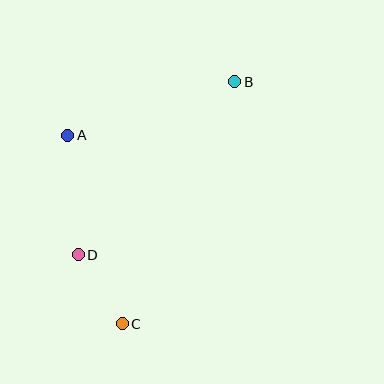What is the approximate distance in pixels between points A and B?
The distance between A and B is approximately 176 pixels.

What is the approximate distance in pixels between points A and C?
The distance between A and C is approximately 196 pixels.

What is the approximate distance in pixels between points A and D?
The distance between A and D is approximately 120 pixels.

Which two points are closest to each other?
Points C and D are closest to each other.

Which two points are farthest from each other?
Points B and C are farthest from each other.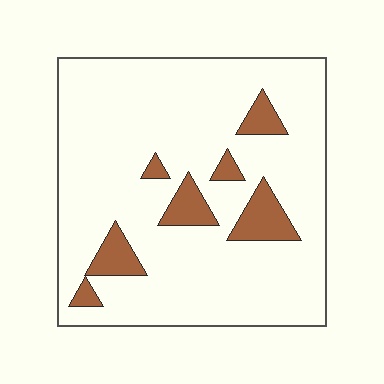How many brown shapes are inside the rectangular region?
7.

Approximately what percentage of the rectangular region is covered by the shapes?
Approximately 10%.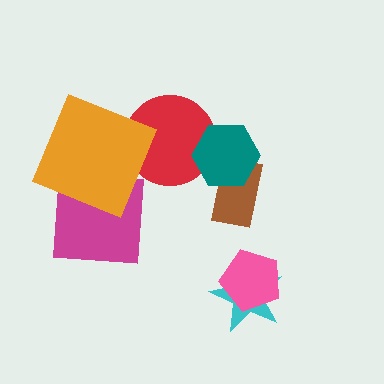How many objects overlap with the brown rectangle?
1 object overlaps with the brown rectangle.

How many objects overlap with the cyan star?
1 object overlaps with the cyan star.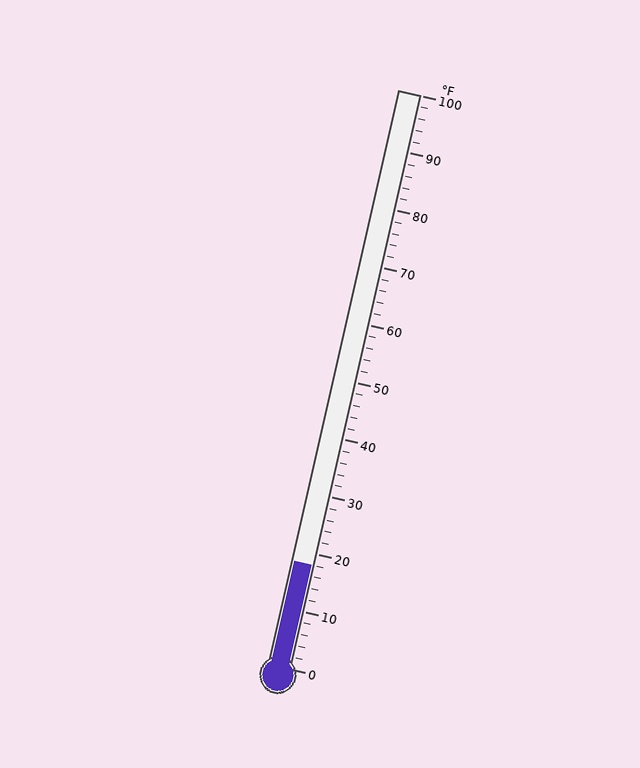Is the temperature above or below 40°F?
The temperature is below 40°F.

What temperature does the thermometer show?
The thermometer shows approximately 18°F.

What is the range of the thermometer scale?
The thermometer scale ranges from 0°F to 100°F.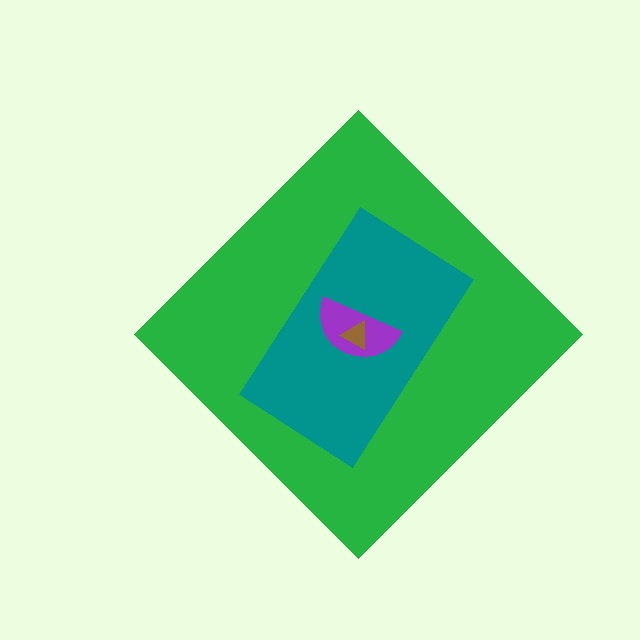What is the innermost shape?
The brown triangle.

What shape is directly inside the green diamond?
The teal rectangle.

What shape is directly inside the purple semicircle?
The brown triangle.